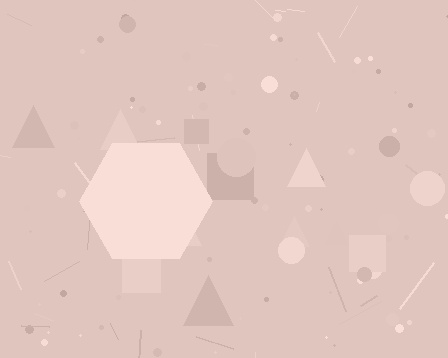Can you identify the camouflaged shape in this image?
The camouflaged shape is a hexagon.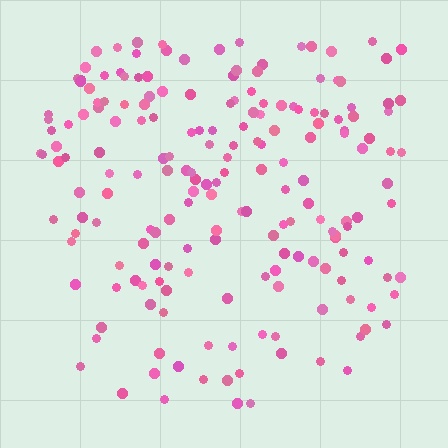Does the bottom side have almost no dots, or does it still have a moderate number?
Still a moderate number, just noticeably fewer than the top.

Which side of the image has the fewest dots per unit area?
The bottom.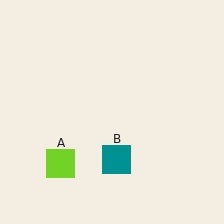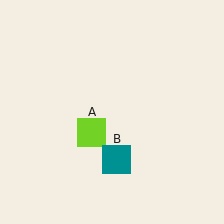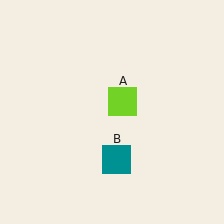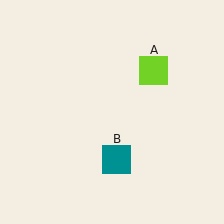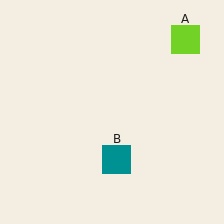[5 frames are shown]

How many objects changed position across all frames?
1 object changed position: lime square (object A).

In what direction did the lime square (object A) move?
The lime square (object A) moved up and to the right.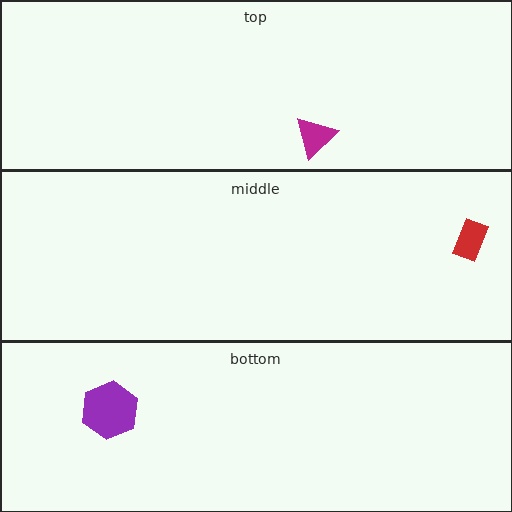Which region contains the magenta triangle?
The top region.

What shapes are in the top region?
The magenta triangle.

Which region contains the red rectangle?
The middle region.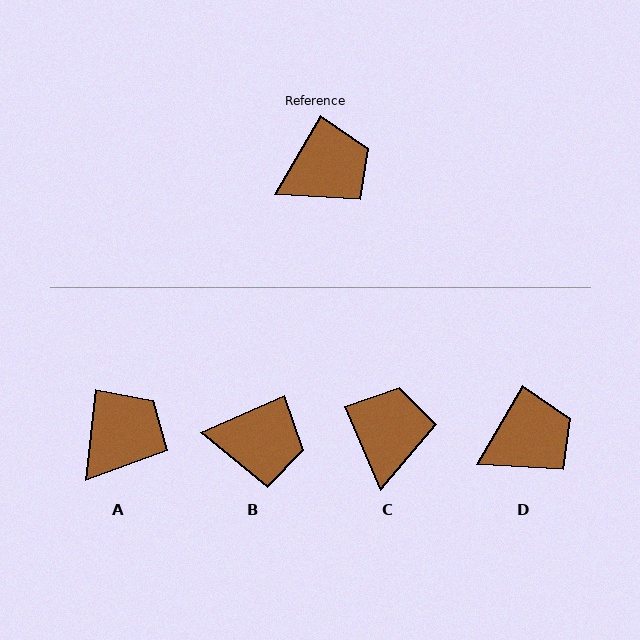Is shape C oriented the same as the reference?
No, it is off by about 54 degrees.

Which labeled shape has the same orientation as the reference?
D.